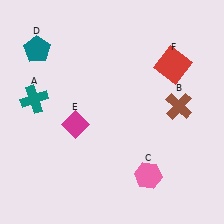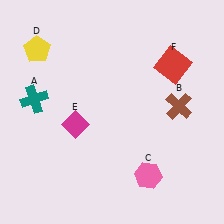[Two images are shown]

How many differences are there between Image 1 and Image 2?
There is 1 difference between the two images.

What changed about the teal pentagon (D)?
In Image 1, D is teal. In Image 2, it changed to yellow.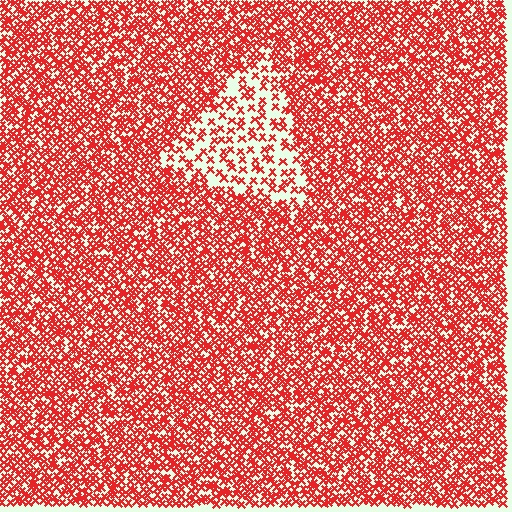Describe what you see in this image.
The image contains small red elements arranged at two different densities. A triangle-shaped region is visible where the elements are less densely packed than the surrounding area.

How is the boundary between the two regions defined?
The boundary is defined by a change in element density (approximately 2.4x ratio). All elements are the same color, size, and shape.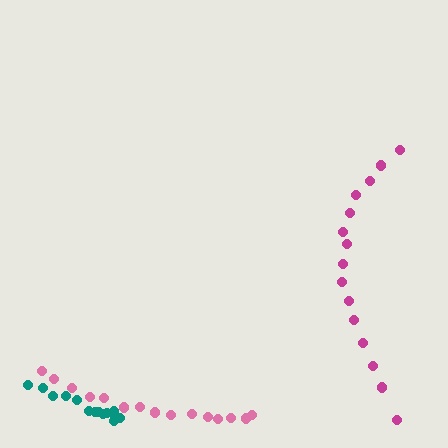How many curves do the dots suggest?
There are 3 distinct paths.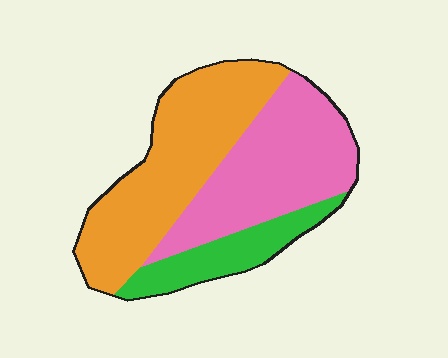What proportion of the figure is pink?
Pink takes up between a third and a half of the figure.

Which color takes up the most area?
Orange, at roughly 45%.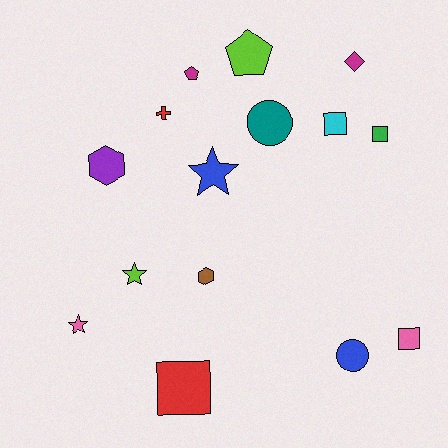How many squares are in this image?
There are 4 squares.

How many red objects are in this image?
There are 2 red objects.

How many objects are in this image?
There are 15 objects.